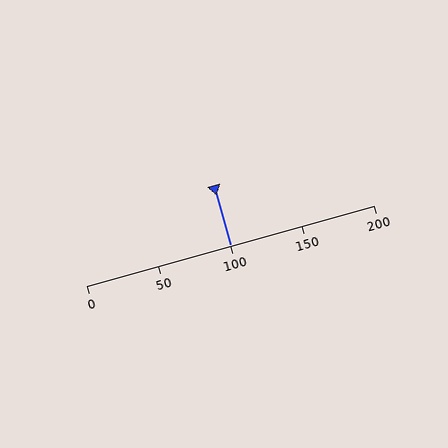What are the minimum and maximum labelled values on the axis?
The axis runs from 0 to 200.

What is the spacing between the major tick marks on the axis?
The major ticks are spaced 50 apart.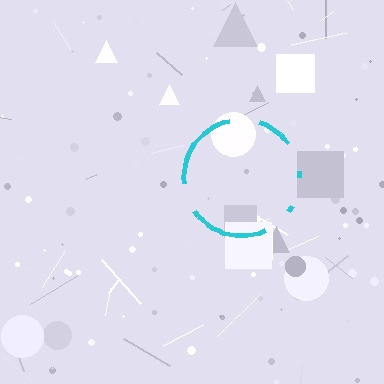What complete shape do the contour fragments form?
The contour fragments form a circle.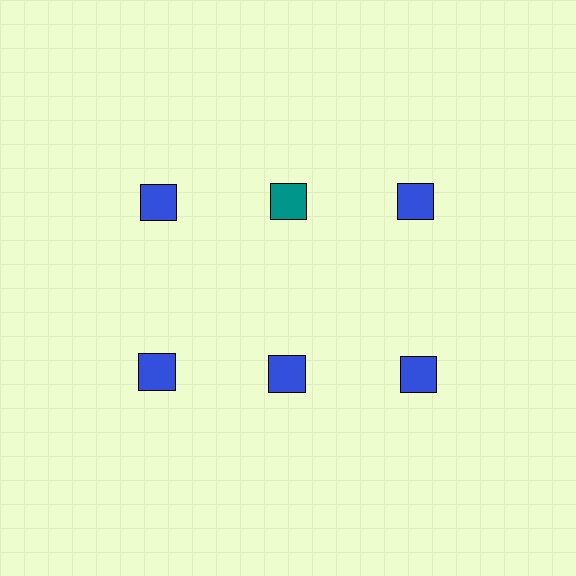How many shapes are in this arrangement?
There are 6 shapes arranged in a grid pattern.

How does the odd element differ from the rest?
It has a different color: teal instead of blue.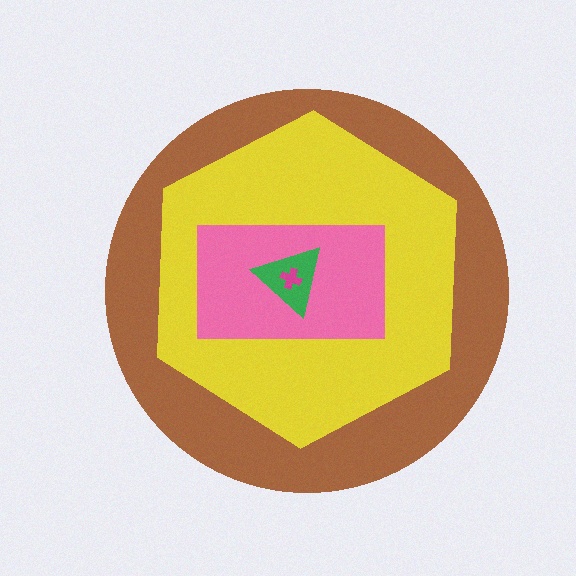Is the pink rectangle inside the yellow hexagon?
Yes.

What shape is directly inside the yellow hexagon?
The pink rectangle.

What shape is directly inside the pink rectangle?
The green triangle.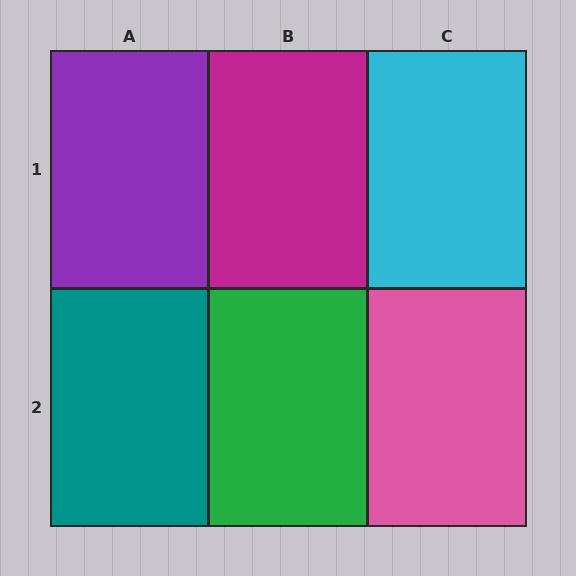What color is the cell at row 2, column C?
Pink.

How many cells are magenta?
1 cell is magenta.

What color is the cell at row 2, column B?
Green.